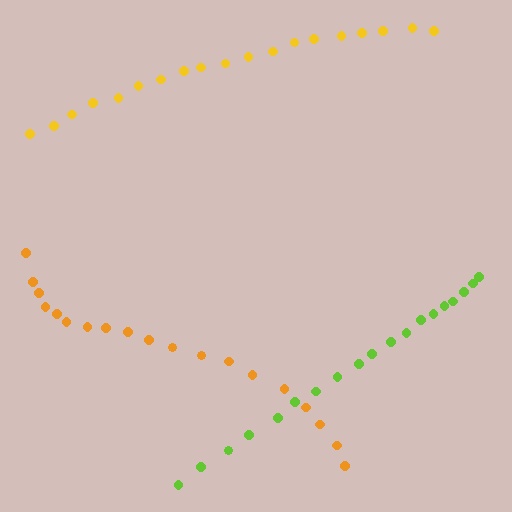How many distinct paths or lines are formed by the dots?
There are 3 distinct paths.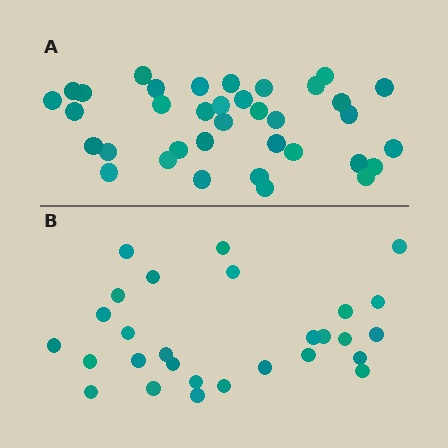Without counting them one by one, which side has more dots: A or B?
Region A (the top region) has more dots.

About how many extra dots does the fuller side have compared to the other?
Region A has roughly 8 or so more dots than region B.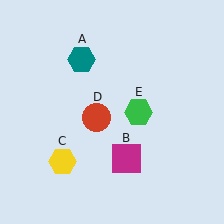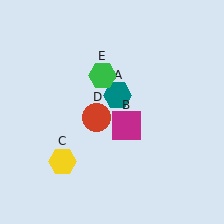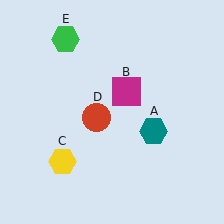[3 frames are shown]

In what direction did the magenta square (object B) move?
The magenta square (object B) moved up.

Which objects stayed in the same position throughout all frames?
Yellow hexagon (object C) and red circle (object D) remained stationary.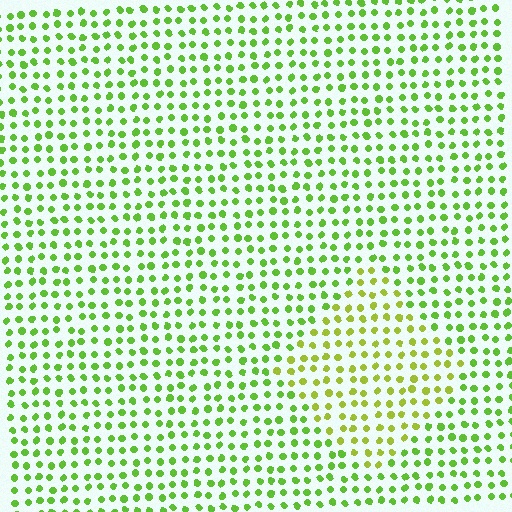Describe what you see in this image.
The image is filled with small lime elements in a uniform arrangement. A diamond-shaped region is visible where the elements are tinted to a slightly different hue, forming a subtle color boundary.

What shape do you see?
I see a diamond.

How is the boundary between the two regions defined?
The boundary is defined purely by a slight shift in hue (about 27 degrees). Spacing, size, and orientation are identical on both sides.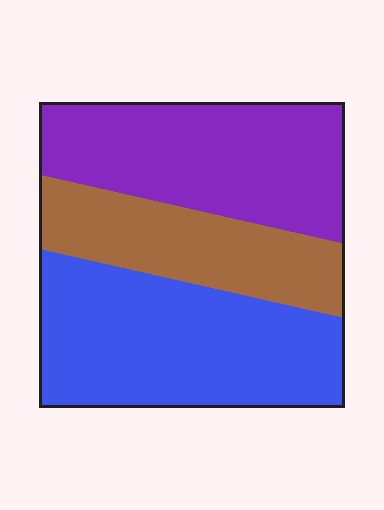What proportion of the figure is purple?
Purple takes up between a third and a half of the figure.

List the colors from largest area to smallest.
From largest to smallest: blue, purple, brown.